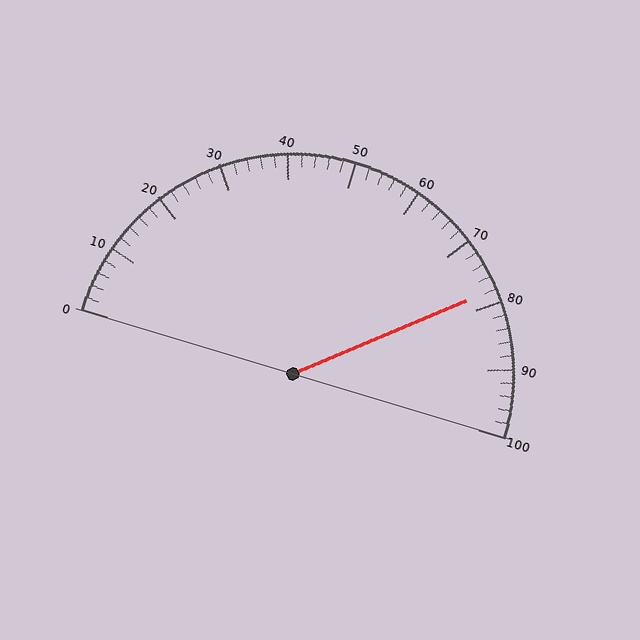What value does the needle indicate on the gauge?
The needle indicates approximately 78.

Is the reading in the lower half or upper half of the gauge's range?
The reading is in the upper half of the range (0 to 100).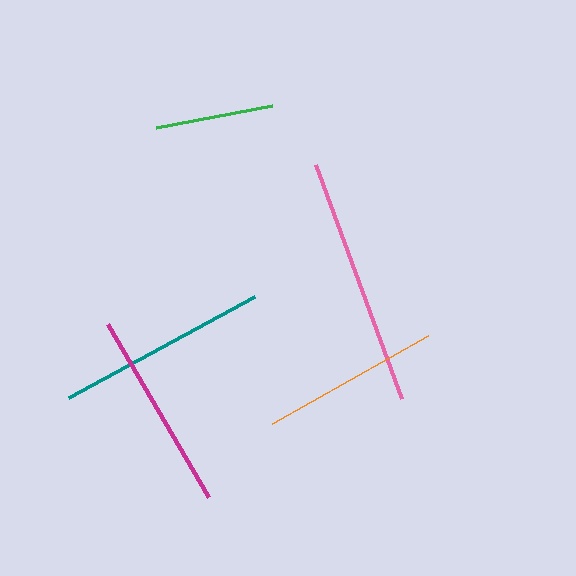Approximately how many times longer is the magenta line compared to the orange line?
The magenta line is approximately 1.1 times the length of the orange line.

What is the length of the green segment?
The green segment is approximately 118 pixels long.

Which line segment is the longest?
The pink line is the longest at approximately 249 pixels.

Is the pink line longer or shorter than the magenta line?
The pink line is longer than the magenta line.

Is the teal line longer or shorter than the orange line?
The teal line is longer than the orange line.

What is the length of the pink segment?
The pink segment is approximately 249 pixels long.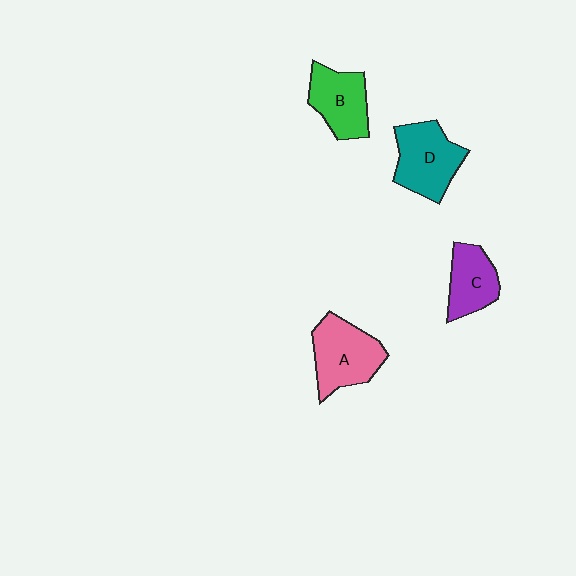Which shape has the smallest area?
Shape C (purple).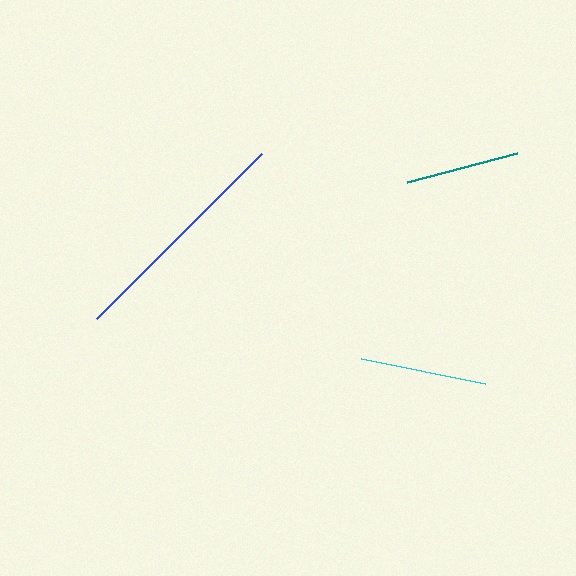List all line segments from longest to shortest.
From longest to shortest: blue, cyan, teal.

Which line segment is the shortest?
The teal line is the shortest at approximately 113 pixels.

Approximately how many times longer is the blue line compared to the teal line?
The blue line is approximately 2.1 times the length of the teal line.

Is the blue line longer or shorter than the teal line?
The blue line is longer than the teal line.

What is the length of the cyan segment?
The cyan segment is approximately 127 pixels long.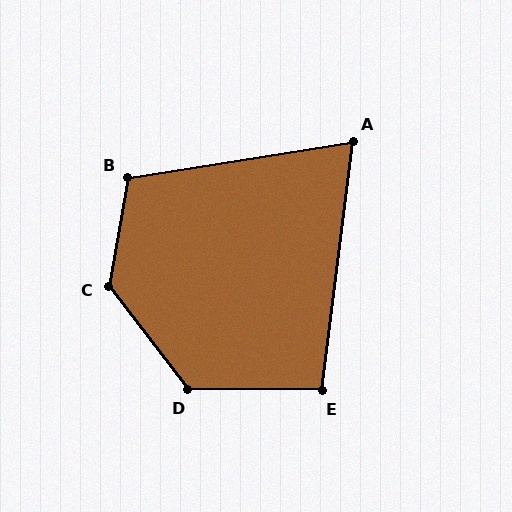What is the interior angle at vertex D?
Approximately 128 degrees (obtuse).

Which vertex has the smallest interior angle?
A, at approximately 74 degrees.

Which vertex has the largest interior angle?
C, at approximately 133 degrees.